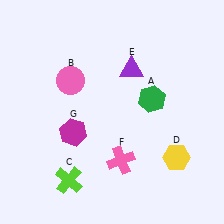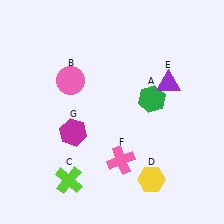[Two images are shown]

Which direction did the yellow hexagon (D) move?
The yellow hexagon (D) moved left.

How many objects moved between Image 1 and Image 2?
2 objects moved between the two images.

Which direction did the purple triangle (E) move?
The purple triangle (E) moved right.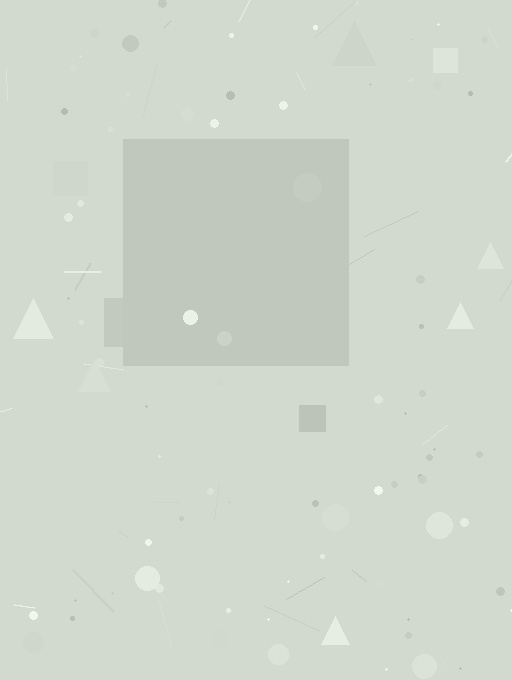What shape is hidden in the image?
A square is hidden in the image.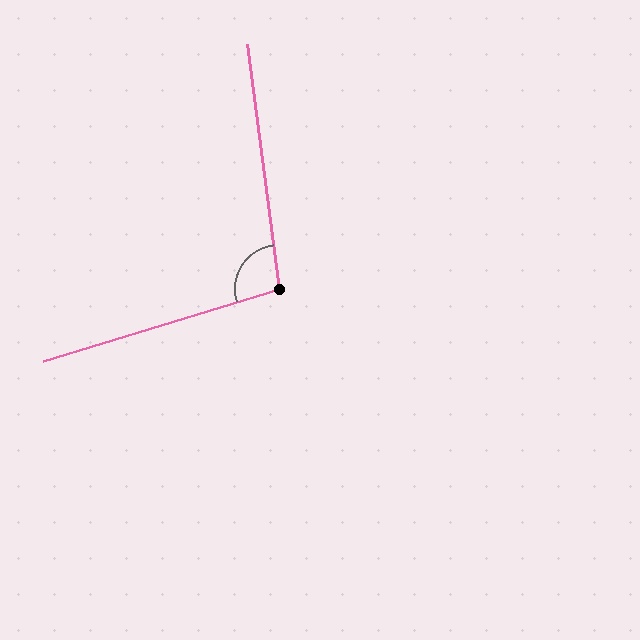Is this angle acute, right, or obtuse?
It is obtuse.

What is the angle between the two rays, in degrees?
Approximately 100 degrees.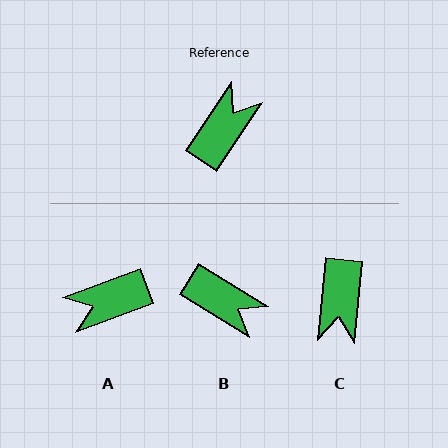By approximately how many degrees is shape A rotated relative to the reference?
Approximately 145 degrees counter-clockwise.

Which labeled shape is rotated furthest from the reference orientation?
C, about 151 degrees away.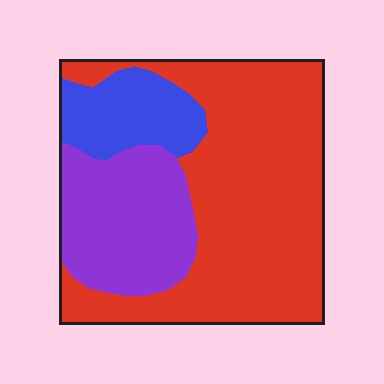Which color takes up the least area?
Blue, at roughly 15%.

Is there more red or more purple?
Red.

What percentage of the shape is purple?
Purple takes up about one quarter (1/4) of the shape.